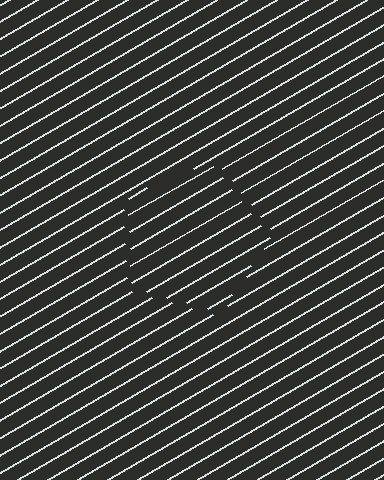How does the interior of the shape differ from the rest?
The interior of the shape contains the same grating, shifted by half a period — the contour is defined by the phase discontinuity where line-ends from the inner and outer gratings abut.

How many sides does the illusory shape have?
5 sides — the line-ends trace a pentagon.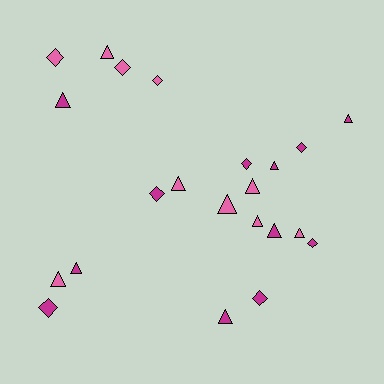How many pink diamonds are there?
There are 3 pink diamonds.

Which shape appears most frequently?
Triangle, with 13 objects.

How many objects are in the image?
There are 22 objects.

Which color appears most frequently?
Magenta, with 12 objects.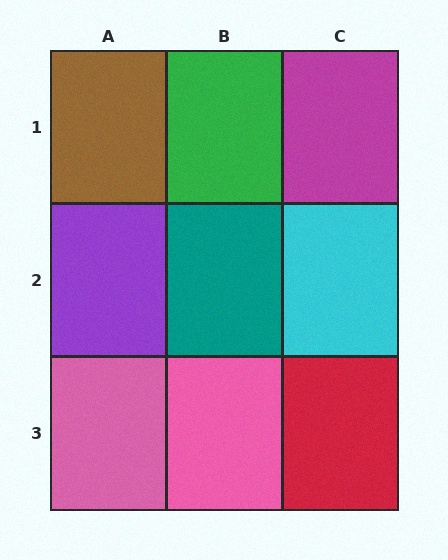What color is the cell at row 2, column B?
Teal.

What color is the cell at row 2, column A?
Purple.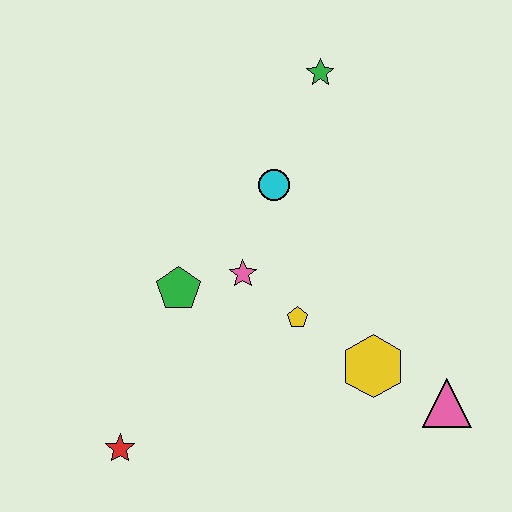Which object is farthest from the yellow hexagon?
The green star is farthest from the yellow hexagon.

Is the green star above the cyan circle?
Yes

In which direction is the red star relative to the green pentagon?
The red star is below the green pentagon.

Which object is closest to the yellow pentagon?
The pink star is closest to the yellow pentagon.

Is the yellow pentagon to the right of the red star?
Yes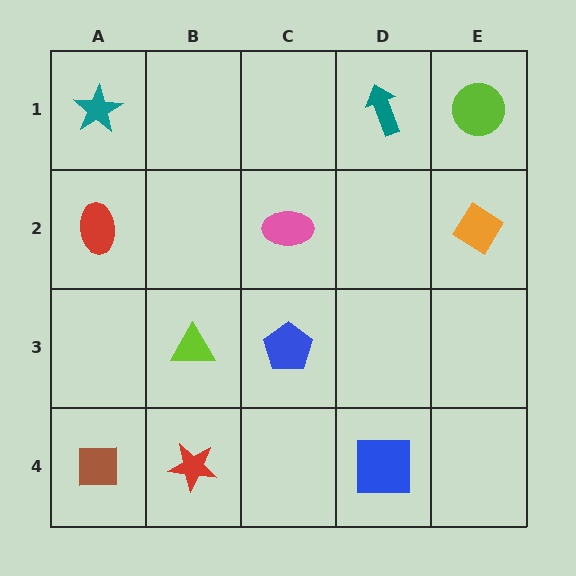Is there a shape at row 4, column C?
No, that cell is empty.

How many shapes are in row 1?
3 shapes.